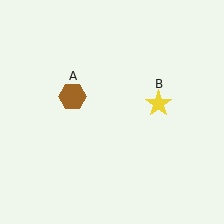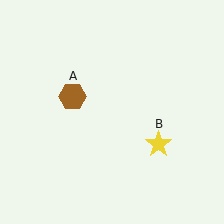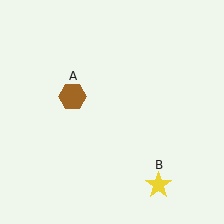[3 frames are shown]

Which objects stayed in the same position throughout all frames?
Brown hexagon (object A) remained stationary.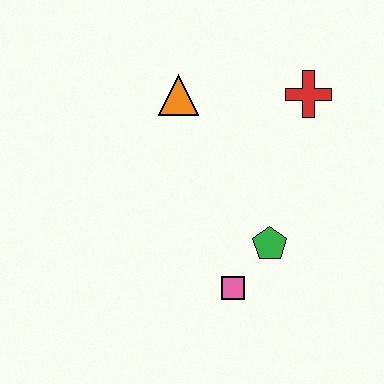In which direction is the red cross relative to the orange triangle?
The red cross is to the right of the orange triangle.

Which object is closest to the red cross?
The orange triangle is closest to the red cross.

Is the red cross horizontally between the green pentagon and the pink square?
No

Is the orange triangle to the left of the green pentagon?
Yes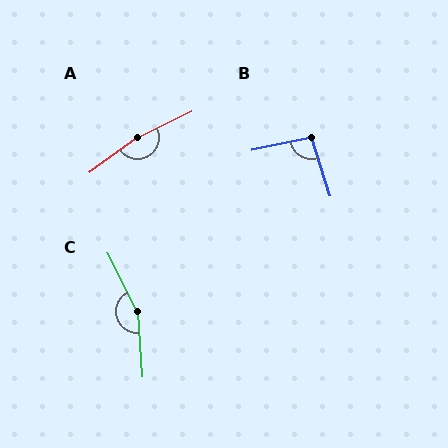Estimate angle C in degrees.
Approximately 157 degrees.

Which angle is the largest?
A, at approximately 170 degrees.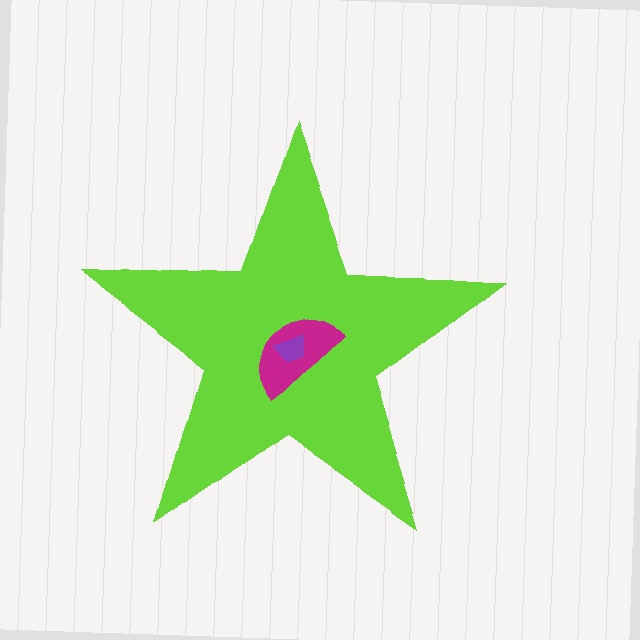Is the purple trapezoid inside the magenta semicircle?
Yes.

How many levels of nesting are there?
3.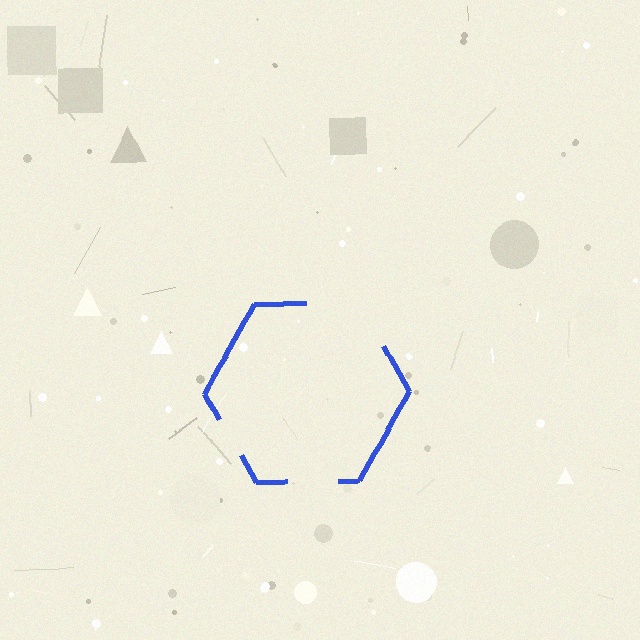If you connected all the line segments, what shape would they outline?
They would outline a hexagon.